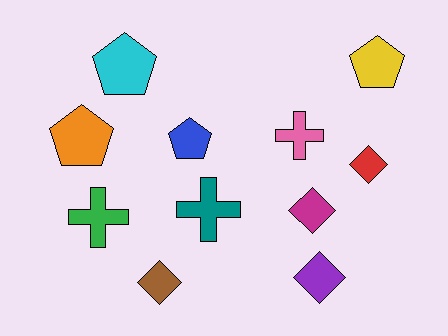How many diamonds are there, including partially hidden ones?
There are 4 diamonds.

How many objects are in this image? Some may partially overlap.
There are 11 objects.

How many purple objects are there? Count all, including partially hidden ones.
There is 1 purple object.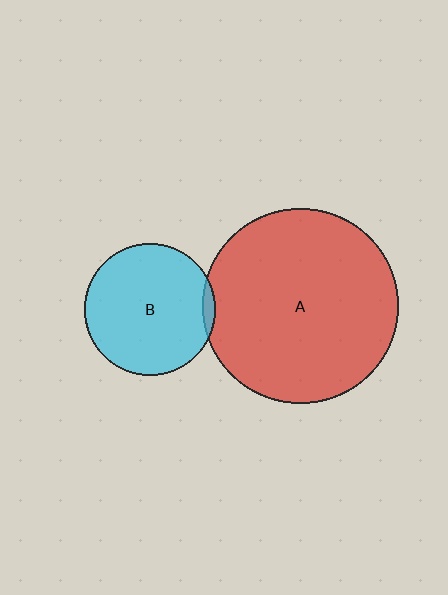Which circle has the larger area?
Circle A (red).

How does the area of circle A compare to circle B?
Approximately 2.2 times.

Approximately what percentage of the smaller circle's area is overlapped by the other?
Approximately 5%.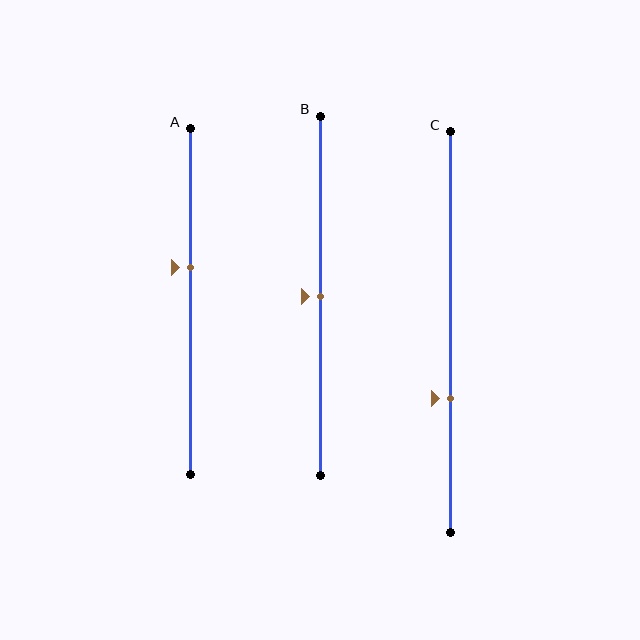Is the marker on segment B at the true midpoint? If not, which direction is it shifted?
Yes, the marker on segment B is at the true midpoint.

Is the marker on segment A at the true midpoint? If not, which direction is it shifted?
No, the marker on segment A is shifted upward by about 10% of the segment length.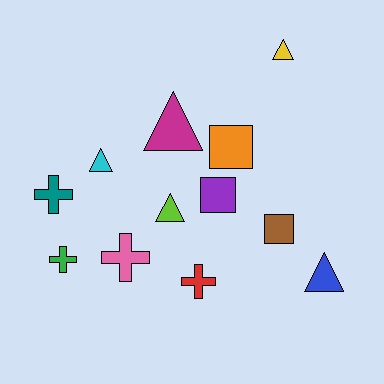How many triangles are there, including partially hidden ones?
There are 5 triangles.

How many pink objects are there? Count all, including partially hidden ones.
There is 1 pink object.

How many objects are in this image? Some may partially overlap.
There are 12 objects.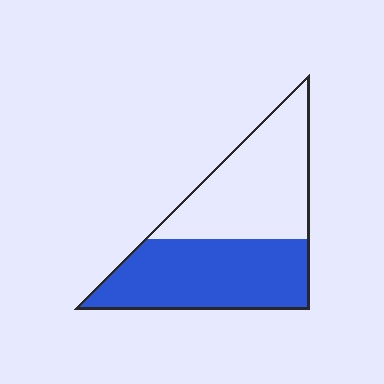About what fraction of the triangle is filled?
About one half (1/2).